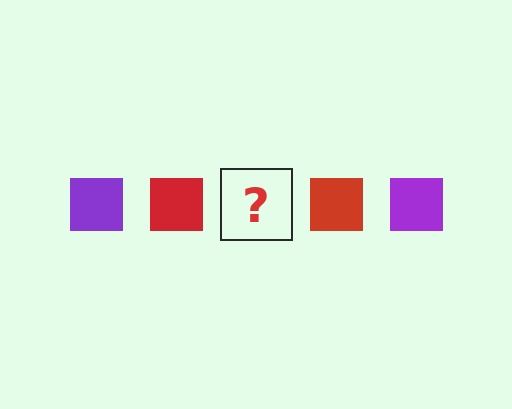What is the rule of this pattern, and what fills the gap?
The rule is that the pattern cycles through purple, red squares. The gap should be filled with a purple square.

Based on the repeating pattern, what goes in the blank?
The blank should be a purple square.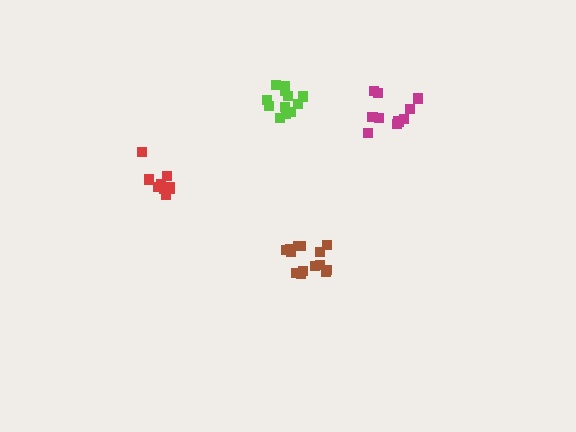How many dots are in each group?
Group 1: 14 dots, Group 2: 11 dots, Group 3: 13 dots, Group 4: 9 dots (47 total).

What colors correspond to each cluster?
The clusters are colored: brown, magenta, lime, red.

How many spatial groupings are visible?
There are 4 spatial groupings.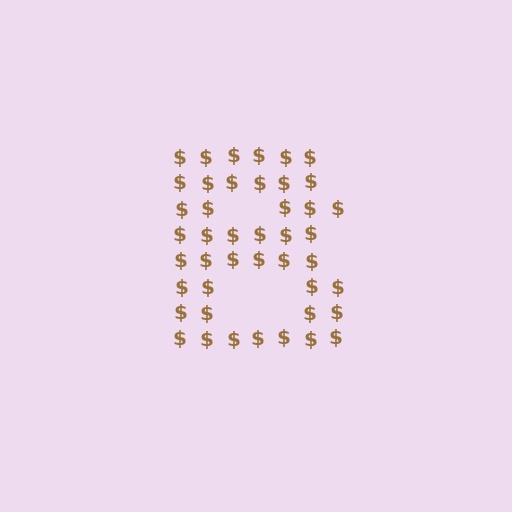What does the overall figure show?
The overall figure shows the letter B.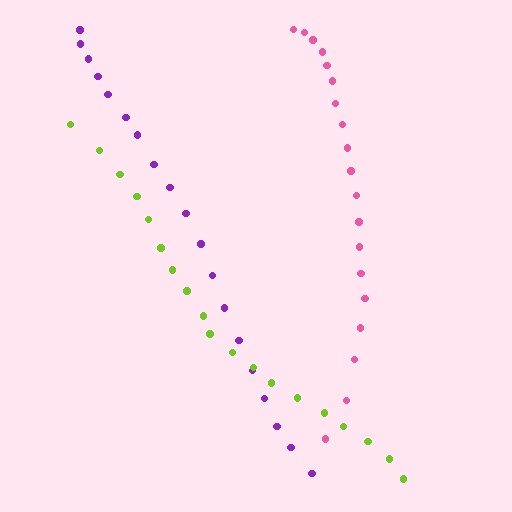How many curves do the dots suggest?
There are 3 distinct paths.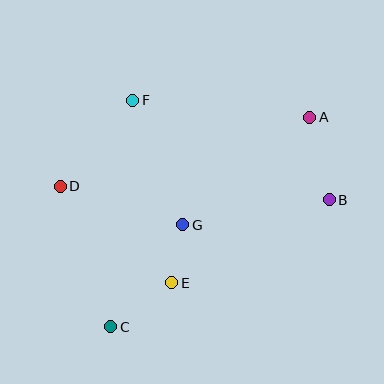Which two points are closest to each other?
Points E and G are closest to each other.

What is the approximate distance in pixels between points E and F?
The distance between E and F is approximately 187 pixels.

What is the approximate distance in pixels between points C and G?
The distance between C and G is approximately 125 pixels.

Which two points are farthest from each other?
Points A and C are farthest from each other.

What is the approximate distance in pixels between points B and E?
The distance between B and E is approximately 178 pixels.